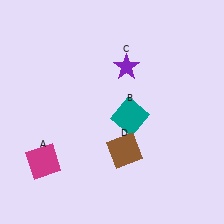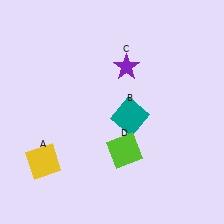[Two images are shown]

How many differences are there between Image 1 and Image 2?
There are 2 differences between the two images.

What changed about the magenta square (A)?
In Image 1, A is magenta. In Image 2, it changed to yellow.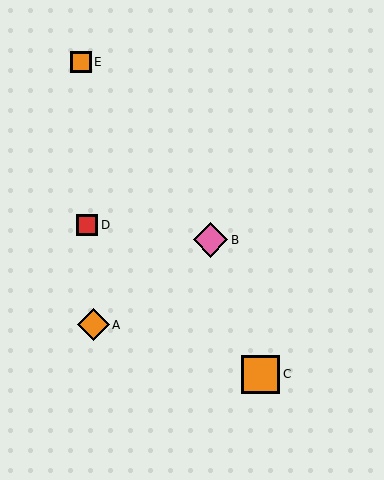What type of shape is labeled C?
Shape C is an orange square.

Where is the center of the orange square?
The center of the orange square is at (261, 374).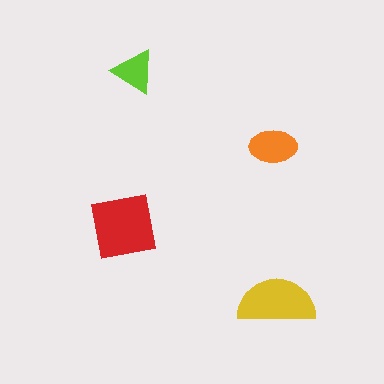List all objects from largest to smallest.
The red square, the yellow semicircle, the orange ellipse, the lime triangle.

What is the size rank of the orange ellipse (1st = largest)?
3rd.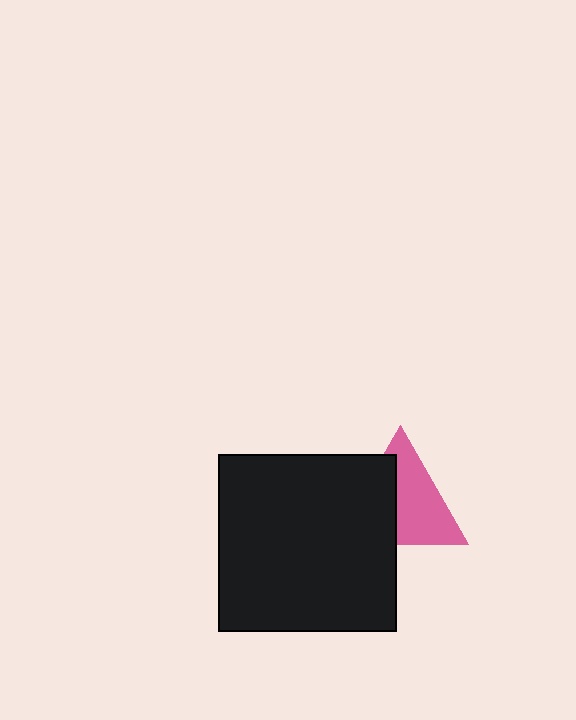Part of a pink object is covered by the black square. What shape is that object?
It is a triangle.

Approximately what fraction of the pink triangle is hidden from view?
Roughly 44% of the pink triangle is hidden behind the black square.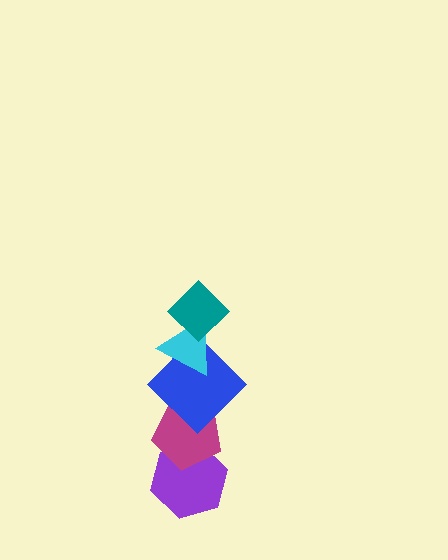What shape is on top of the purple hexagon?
The magenta pentagon is on top of the purple hexagon.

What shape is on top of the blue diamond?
The cyan triangle is on top of the blue diamond.